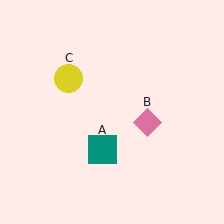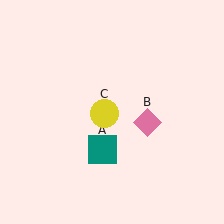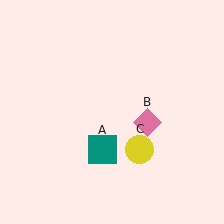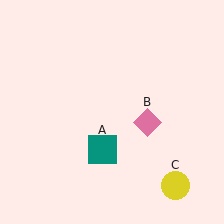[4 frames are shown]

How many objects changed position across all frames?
1 object changed position: yellow circle (object C).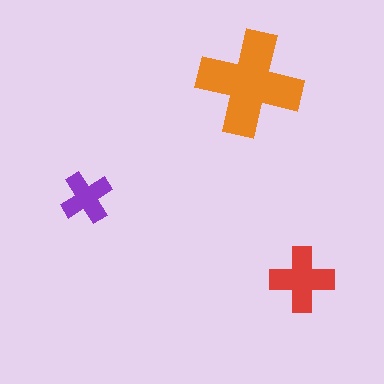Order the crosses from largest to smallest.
the orange one, the red one, the purple one.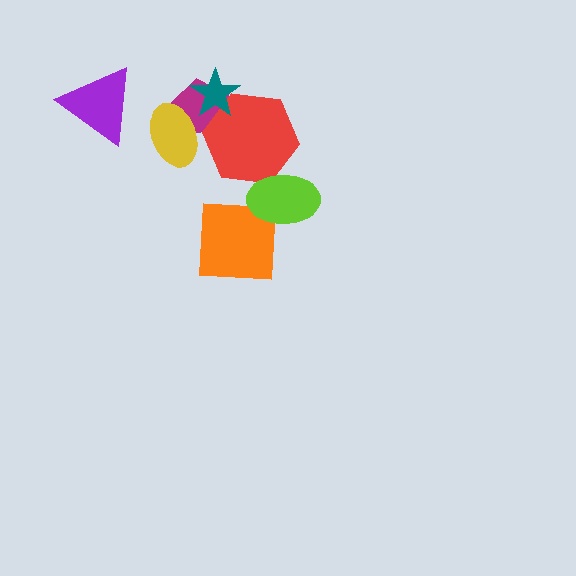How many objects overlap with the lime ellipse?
2 objects overlap with the lime ellipse.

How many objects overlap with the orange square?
1 object overlaps with the orange square.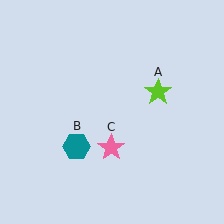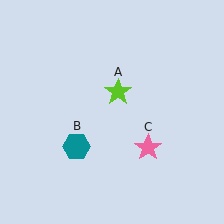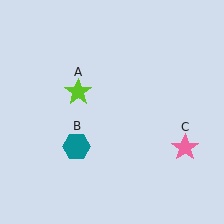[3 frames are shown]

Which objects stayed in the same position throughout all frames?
Teal hexagon (object B) remained stationary.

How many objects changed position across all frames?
2 objects changed position: lime star (object A), pink star (object C).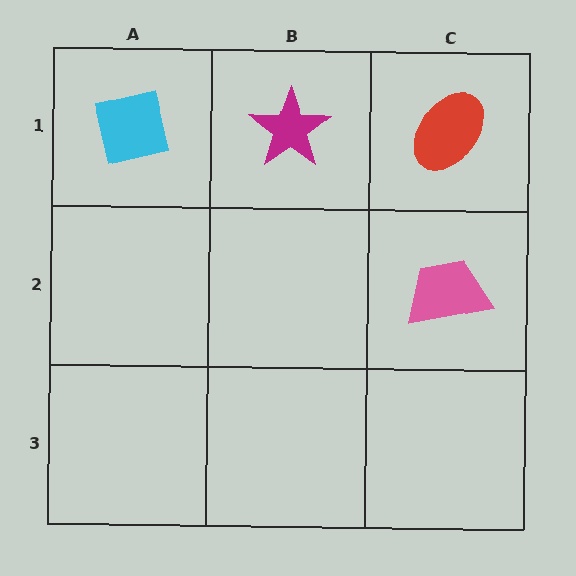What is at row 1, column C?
A red ellipse.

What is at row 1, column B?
A magenta star.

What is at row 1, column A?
A cyan square.